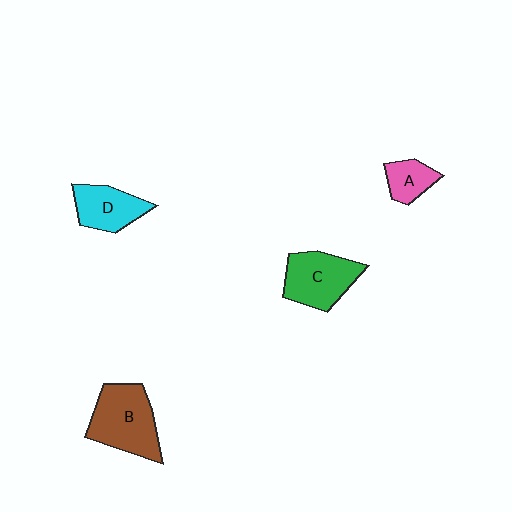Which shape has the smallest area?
Shape A (pink).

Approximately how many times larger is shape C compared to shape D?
Approximately 1.3 times.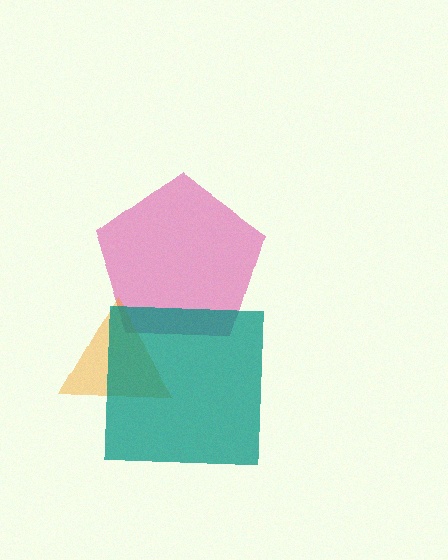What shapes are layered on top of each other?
The layered shapes are: a magenta pentagon, an orange triangle, a teal square.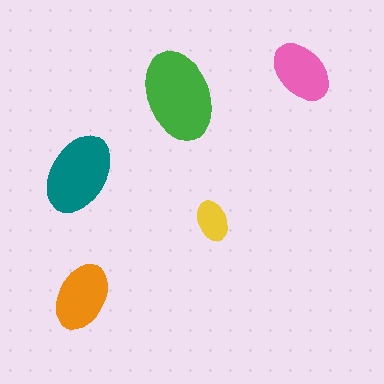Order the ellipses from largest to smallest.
the green one, the teal one, the orange one, the pink one, the yellow one.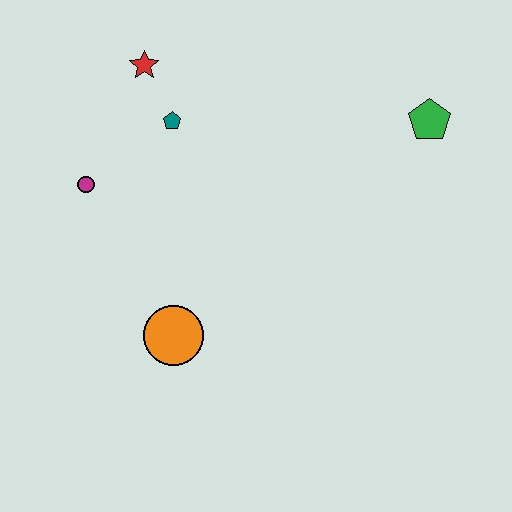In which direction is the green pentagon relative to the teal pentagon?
The green pentagon is to the right of the teal pentagon.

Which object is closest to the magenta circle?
The teal pentagon is closest to the magenta circle.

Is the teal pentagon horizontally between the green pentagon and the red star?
Yes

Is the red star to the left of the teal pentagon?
Yes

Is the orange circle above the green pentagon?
No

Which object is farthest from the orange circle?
The green pentagon is farthest from the orange circle.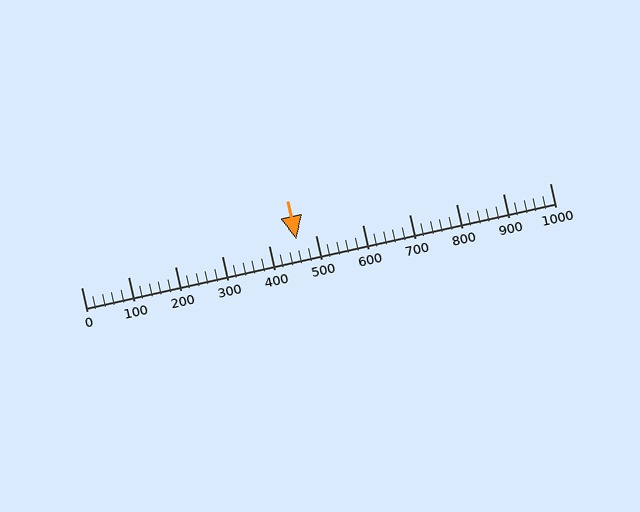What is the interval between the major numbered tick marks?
The major tick marks are spaced 100 units apart.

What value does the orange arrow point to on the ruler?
The orange arrow points to approximately 460.